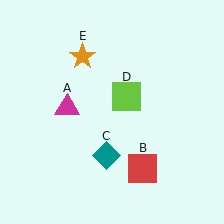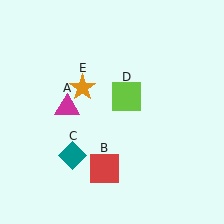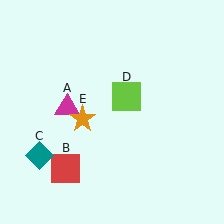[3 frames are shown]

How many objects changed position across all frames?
3 objects changed position: red square (object B), teal diamond (object C), orange star (object E).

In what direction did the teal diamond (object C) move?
The teal diamond (object C) moved left.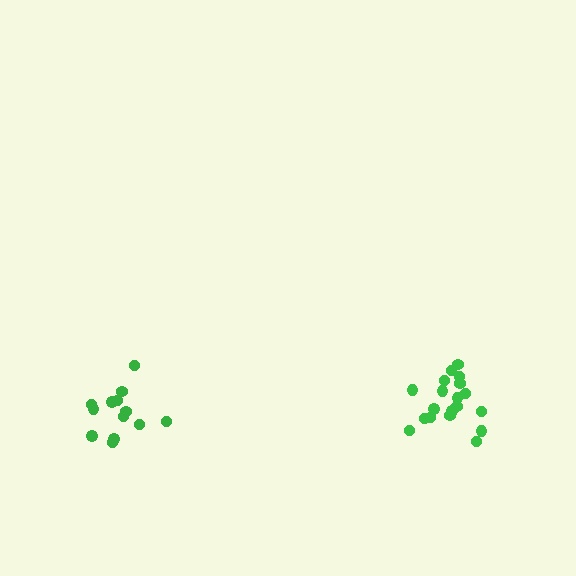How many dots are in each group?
Group 1: 13 dots, Group 2: 19 dots (32 total).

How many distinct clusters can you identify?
There are 2 distinct clusters.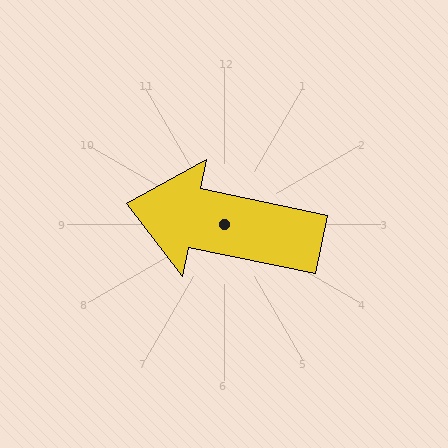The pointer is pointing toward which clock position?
Roughly 9 o'clock.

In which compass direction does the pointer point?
West.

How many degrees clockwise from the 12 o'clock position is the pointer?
Approximately 282 degrees.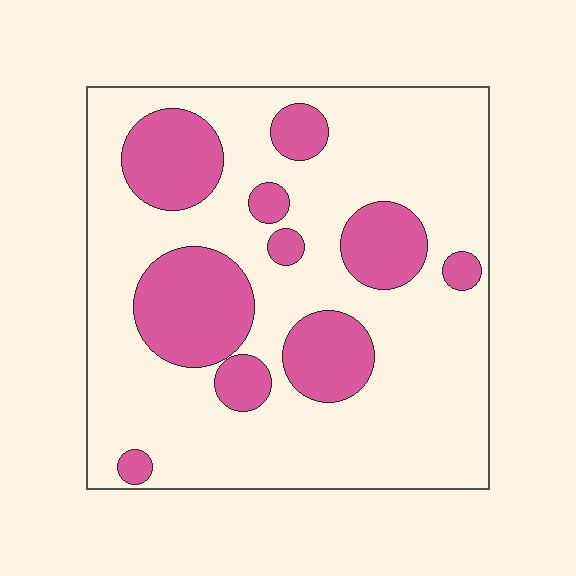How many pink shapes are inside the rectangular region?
10.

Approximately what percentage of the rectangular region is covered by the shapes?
Approximately 25%.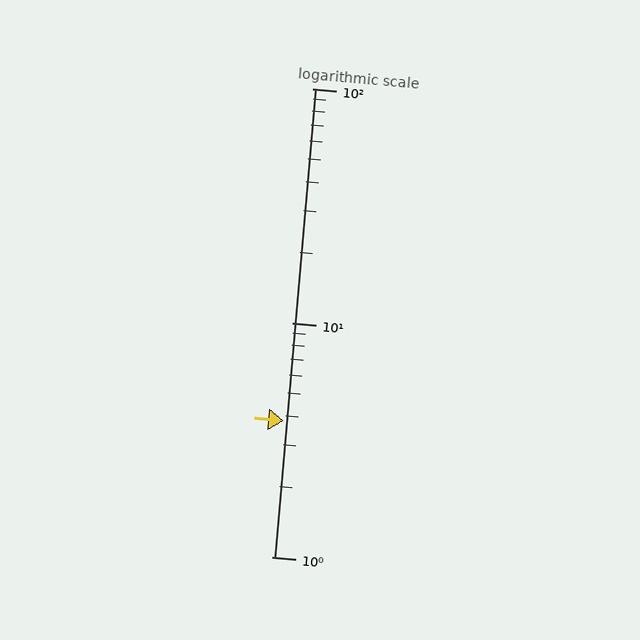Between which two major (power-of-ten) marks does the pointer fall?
The pointer is between 1 and 10.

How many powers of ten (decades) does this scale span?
The scale spans 2 decades, from 1 to 100.